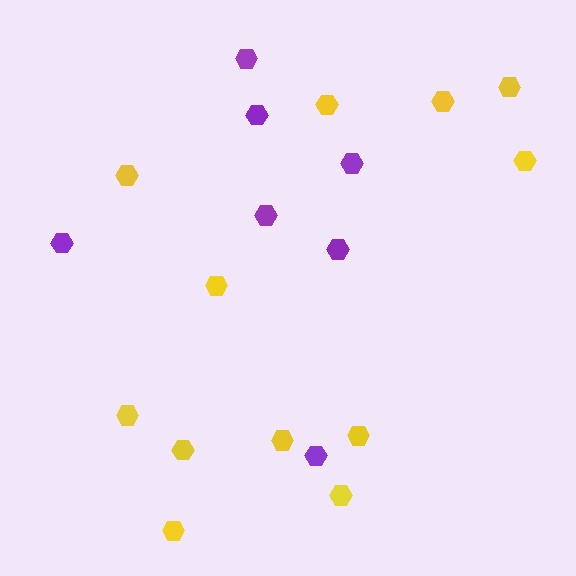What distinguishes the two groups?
There are 2 groups: one group of yellow hexagons (12) and one group of purple hexagons (7).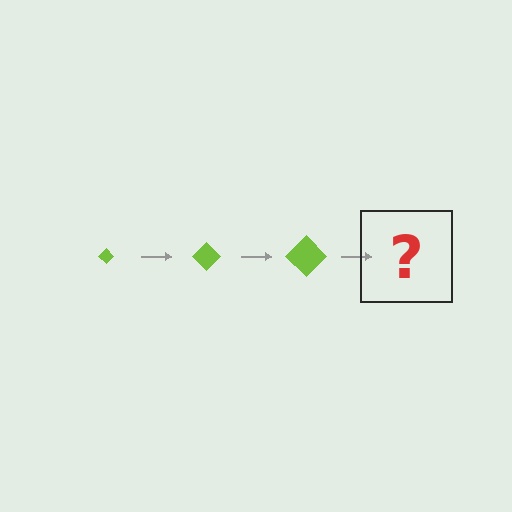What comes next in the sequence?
The next element should be a lime diamond, larger than the previous one.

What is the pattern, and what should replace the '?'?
The pattern is that the diamond gets progressively larger each step. The '?' should be a lime diamond, larger than the previous one.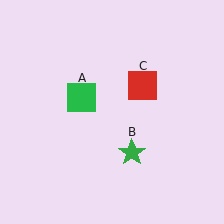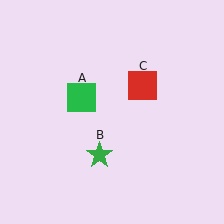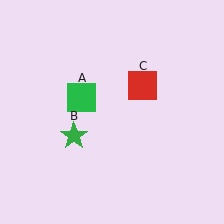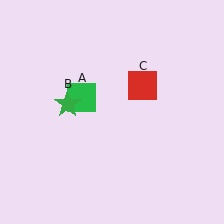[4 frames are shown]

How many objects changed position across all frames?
1 object changed position: green star (object B).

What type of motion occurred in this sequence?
The green star (object B) rotated clockwise around the center of the scene.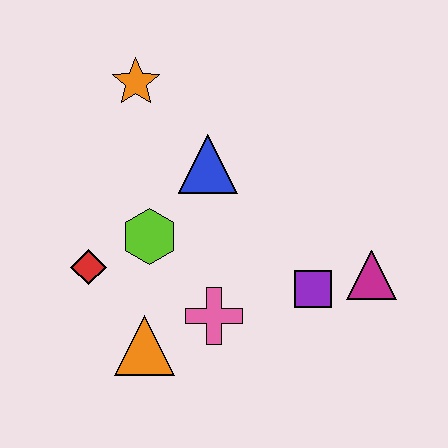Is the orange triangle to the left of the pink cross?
Yes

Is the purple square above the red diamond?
No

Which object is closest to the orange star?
The blue triangle is closest to the orange star.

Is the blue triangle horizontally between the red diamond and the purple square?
Yes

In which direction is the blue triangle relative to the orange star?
The blue triangle is below the orange star.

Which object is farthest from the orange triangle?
The orange star is farthest from the orange triangle.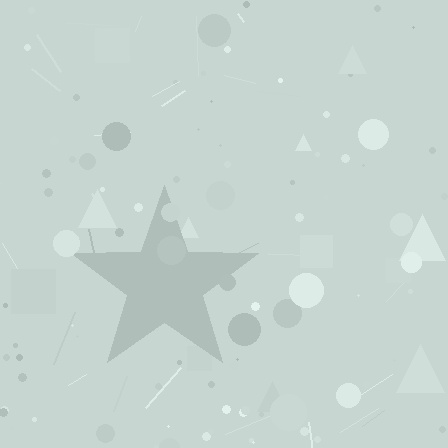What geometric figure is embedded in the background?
A star is embedded in the background.